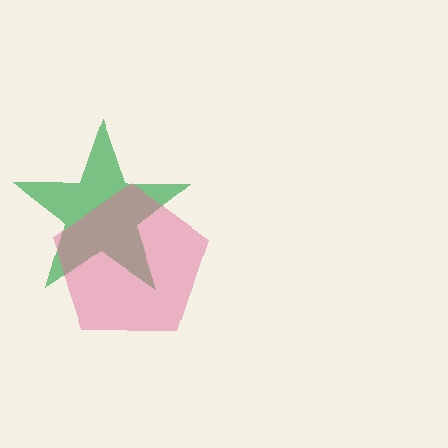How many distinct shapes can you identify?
There are 2 distinct shapes: a green star, a pink pentagon.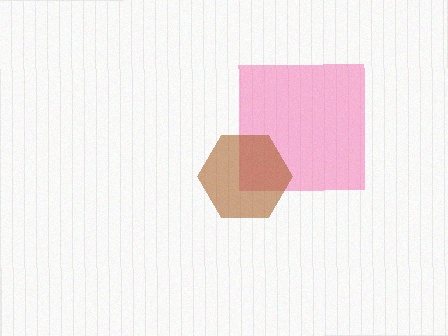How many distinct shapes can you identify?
There are 2 distinct shapes: a pink square, a brown hexagon.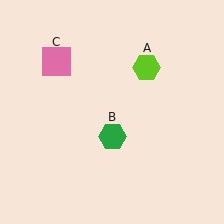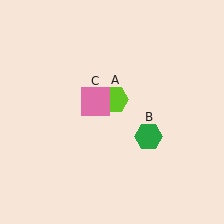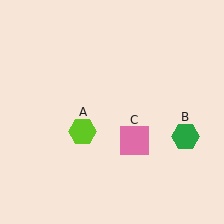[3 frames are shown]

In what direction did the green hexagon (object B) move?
The green hexagon (object B) moved right.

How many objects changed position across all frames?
3 objects changed position: lime hexagon (object A), green hexagon (object B), pink square (object C).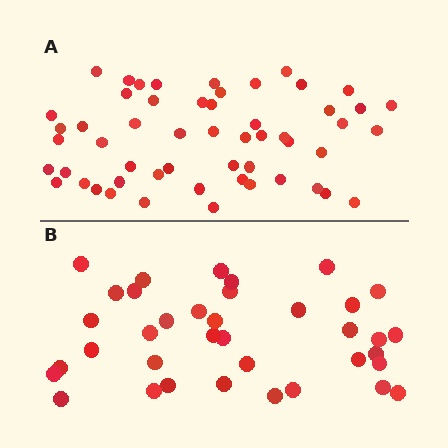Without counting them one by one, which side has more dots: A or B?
Region A (the top region) has more dots.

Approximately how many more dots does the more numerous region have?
Region A has approximately 15 more dots than region B.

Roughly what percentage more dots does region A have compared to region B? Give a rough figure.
About 45% more.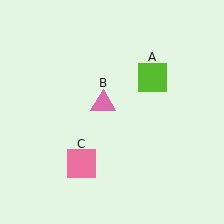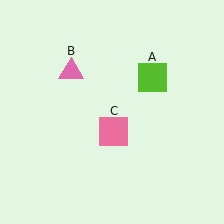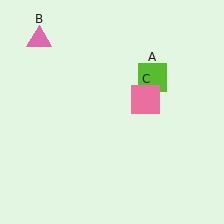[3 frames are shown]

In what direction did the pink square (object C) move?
The pink square (object C) moved up and to the right.